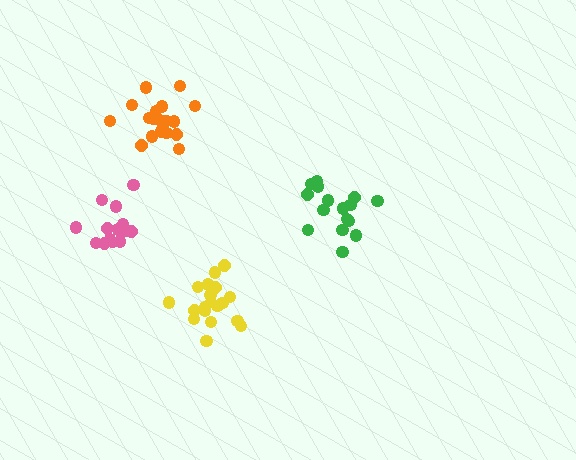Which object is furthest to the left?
The pink cluster is leftmost.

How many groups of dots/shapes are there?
There are 4 groups.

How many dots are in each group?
Group 1: 19 dots, Group 2: 15 dots, Group 3: 16 dots, Group 4: 18 dots (68 total).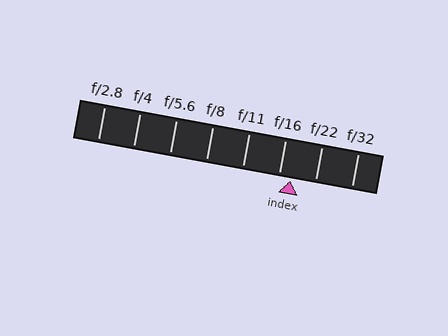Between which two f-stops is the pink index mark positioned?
The index mark is between f/16 and f/22.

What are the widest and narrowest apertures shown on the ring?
The widest aperture shown is f/2.8 and the narrowest is f/32.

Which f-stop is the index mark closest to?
The index mark is closest to f/16.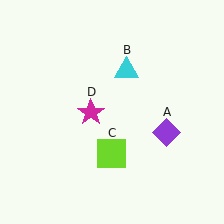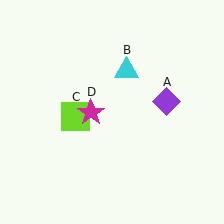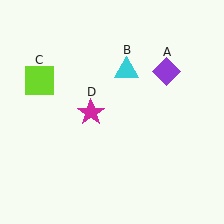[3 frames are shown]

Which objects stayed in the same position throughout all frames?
Cyan triangle (object B) and magenta star (object D) remained stationary.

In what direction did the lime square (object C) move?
The lime square (object C) moved up and to the left.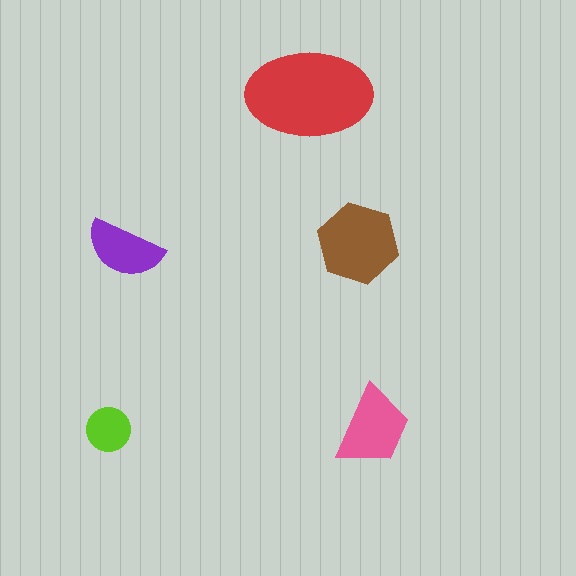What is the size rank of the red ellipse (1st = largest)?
1st.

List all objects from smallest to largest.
The lime circle, the purple semicircle, the pink trapezoid, the brown hexagon, the red ellipse.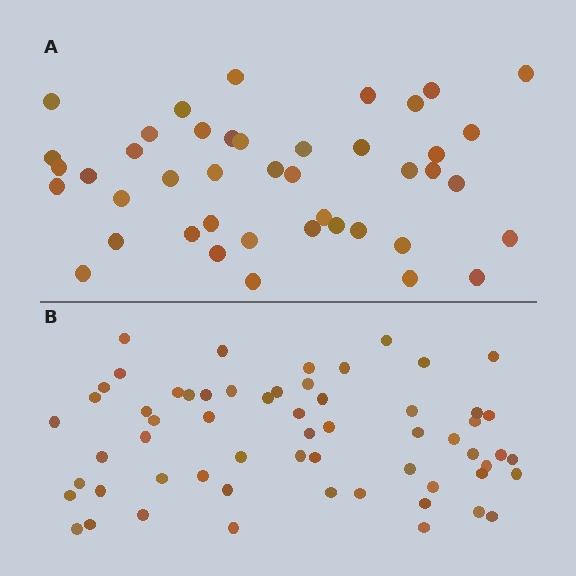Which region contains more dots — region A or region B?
Region B (the bottom region) has more dots.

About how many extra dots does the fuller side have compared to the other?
Region B has approximately 15 more dots than region A.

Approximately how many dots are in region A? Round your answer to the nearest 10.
About 40 dots. (The exact count is 43, which rounds to 40.)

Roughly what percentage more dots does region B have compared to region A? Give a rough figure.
About 40% more.